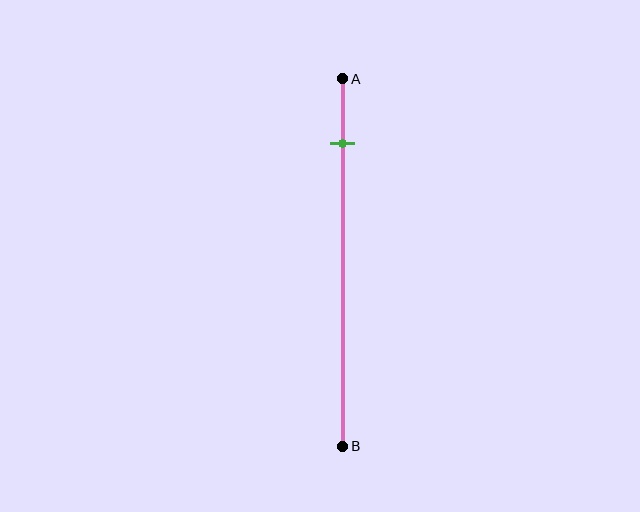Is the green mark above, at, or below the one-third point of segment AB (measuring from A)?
The green mark is above the one-third point of segment AB.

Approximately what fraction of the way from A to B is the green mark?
The green mark is approximately 20% of the way from A to B.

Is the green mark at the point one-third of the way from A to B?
No, the mark is at about 20% from A, not at the 33% one-third point.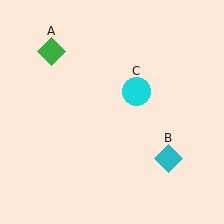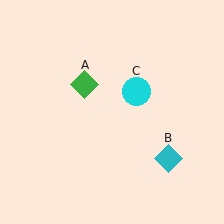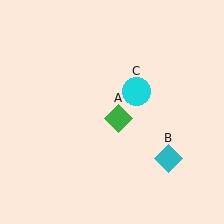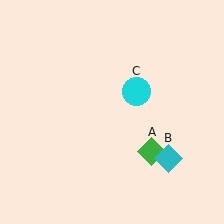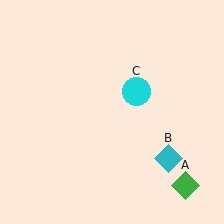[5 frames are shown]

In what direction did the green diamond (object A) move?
The green diamond (object A) moved down and to the right.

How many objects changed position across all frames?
1 object changed position: green diamond (object A).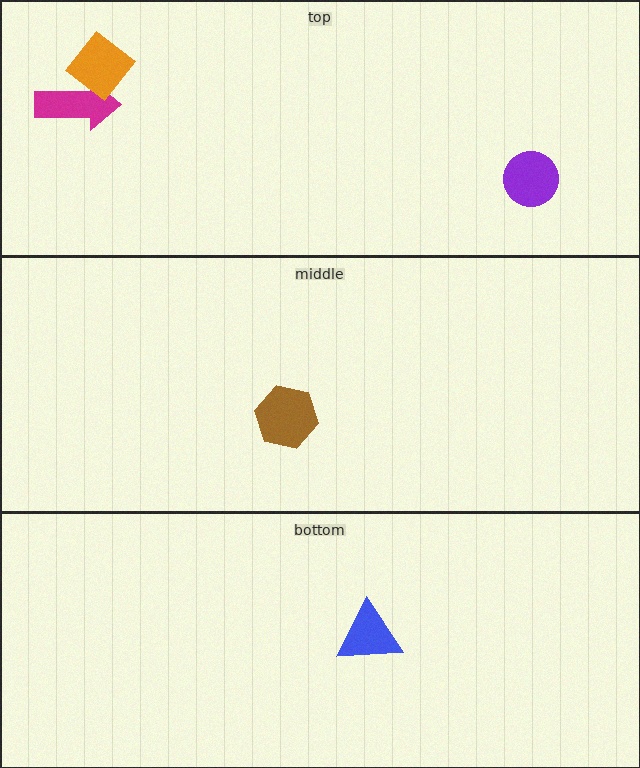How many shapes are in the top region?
3.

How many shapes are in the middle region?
1.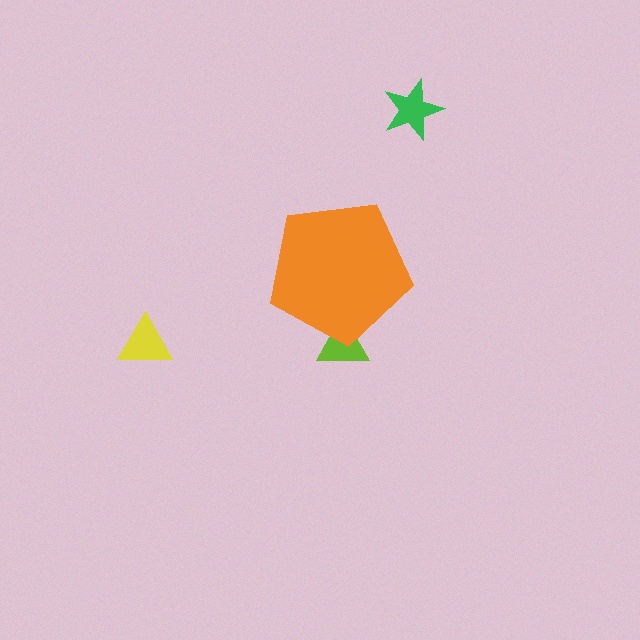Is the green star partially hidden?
No, the green star is fully visible.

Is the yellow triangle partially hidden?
No, the yellow triangle is fully visible.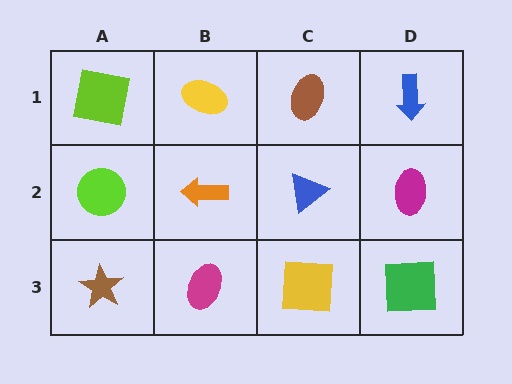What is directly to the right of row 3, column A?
A magenta ellipse.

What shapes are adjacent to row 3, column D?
A magenta ellipse (row 2, column D), a yellow square (row 3, column C).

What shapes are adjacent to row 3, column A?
A lime circle (row 2, column A), a magenta ellipse (row 3, column B).